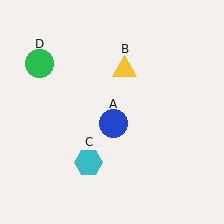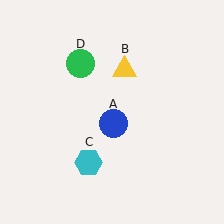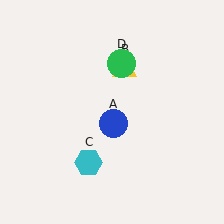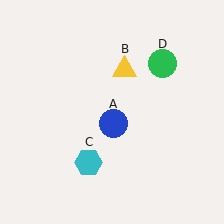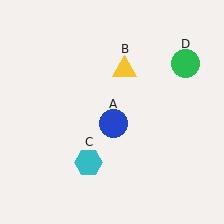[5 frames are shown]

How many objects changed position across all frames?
1 object changed position: green circle (object D).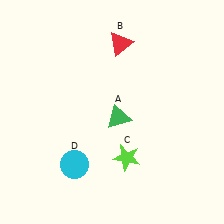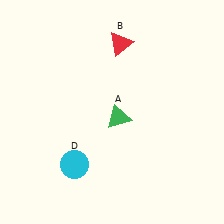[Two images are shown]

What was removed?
The lime star (C) was removed in Image 2.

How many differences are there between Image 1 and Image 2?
There is 1 difference between the two images.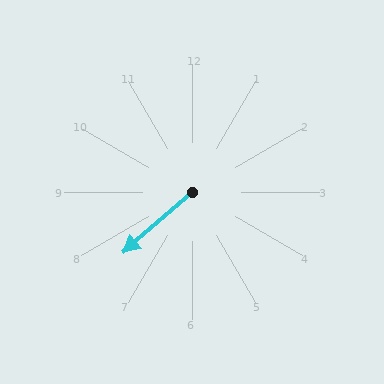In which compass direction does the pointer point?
Southwest.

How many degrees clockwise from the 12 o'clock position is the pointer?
Approximately 229 degrees.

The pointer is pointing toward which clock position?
Roughly 8 o'clock.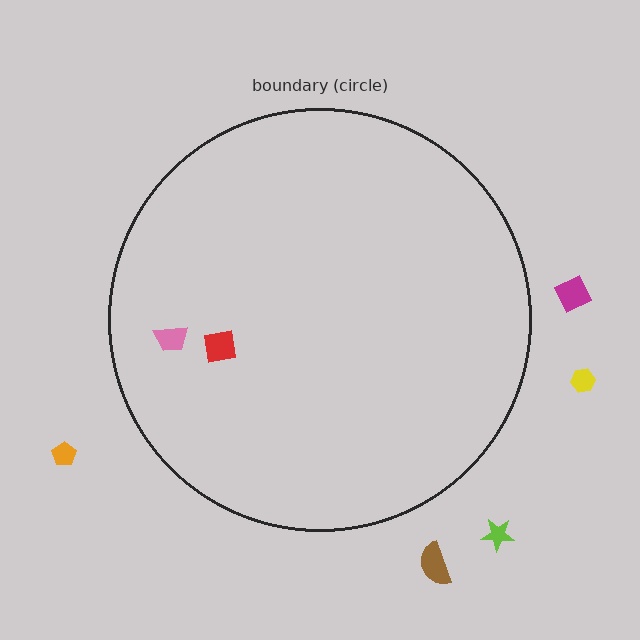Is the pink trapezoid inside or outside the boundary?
Inside.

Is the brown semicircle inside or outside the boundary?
Outside.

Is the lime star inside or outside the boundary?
Outside.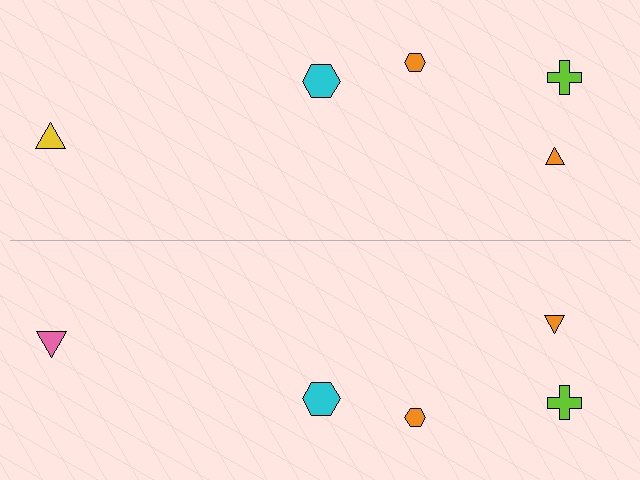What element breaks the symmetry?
The pink triangle on the bottom side breaks the symmetry — its mirror counterpart is yellow.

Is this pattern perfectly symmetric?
No, the pattern is not perfectly symmetric. The pink triangle on the bottom side breaks the symmetry — its mirror counterpart is yellow.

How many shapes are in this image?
There are 10 shapes in this image.